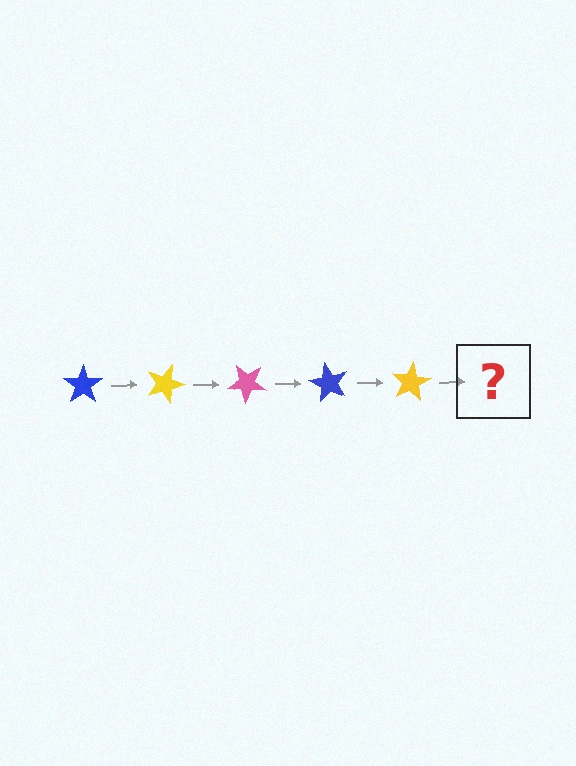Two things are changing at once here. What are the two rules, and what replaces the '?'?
The two rules are that it rotates 20 degrees each step and the color cycles through blue, yellow, and pink. The '?' should be a pink star, rotated 100 degrees from the start.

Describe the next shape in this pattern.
It should be a pink star, rotated 100 degrees from the start.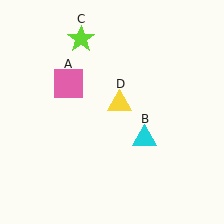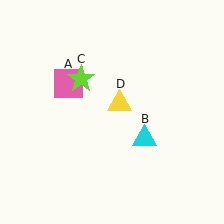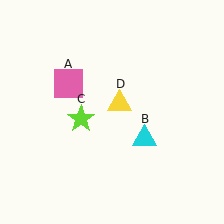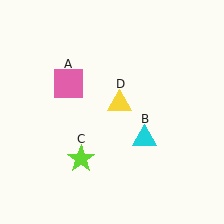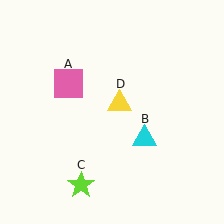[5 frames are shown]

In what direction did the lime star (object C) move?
The lime star (object C) moved down.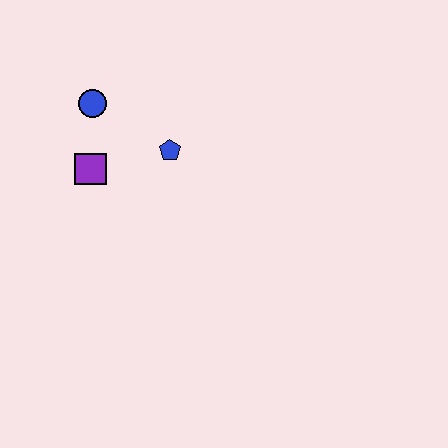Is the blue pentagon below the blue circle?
Yes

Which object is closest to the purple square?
The blue circle is closest to the purple square.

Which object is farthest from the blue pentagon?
The blue circle is farthest from the blue pentagon.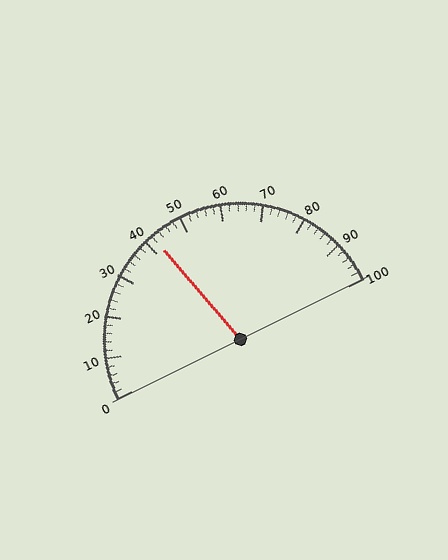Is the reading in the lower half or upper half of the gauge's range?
The reading is in the lower half of the range (0 to 100).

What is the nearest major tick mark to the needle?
The nearest major tick mark is 40.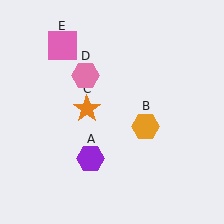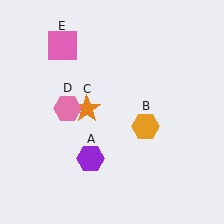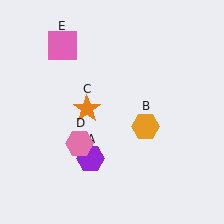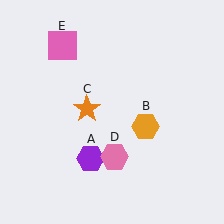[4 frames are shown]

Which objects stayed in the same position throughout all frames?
Purple hexagon (object A) and orange hexagon (object B) and orange star (object C) and pink square (object E) remained stationary.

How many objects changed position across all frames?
1 object changed position: pink hexagon (object D).